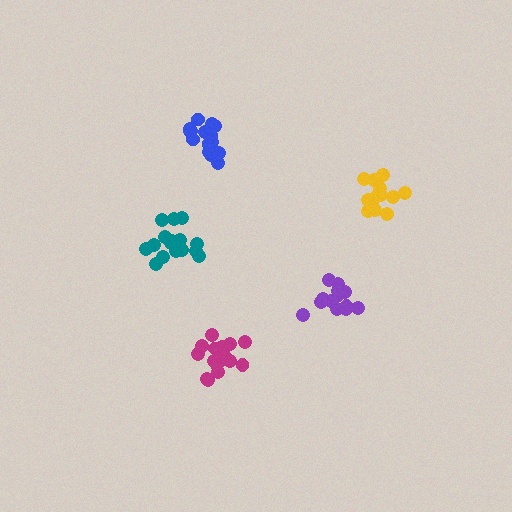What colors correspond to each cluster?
The clusters are colored: magenta, yellow, blue, purple, teal.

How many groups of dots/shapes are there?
There are 5 groups.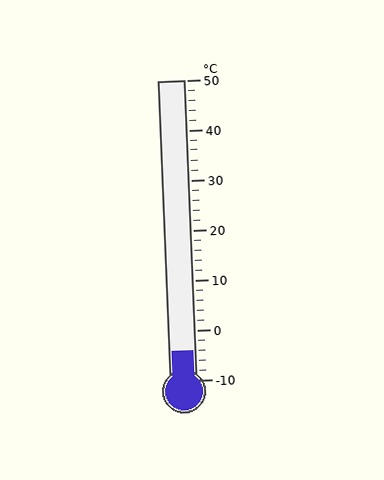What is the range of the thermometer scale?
The thermometer scale ranges from -10°C to 50°C.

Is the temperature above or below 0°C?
The temperature is below 0°C.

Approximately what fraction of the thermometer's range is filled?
The thermometer is filled to approximately 10% of its range.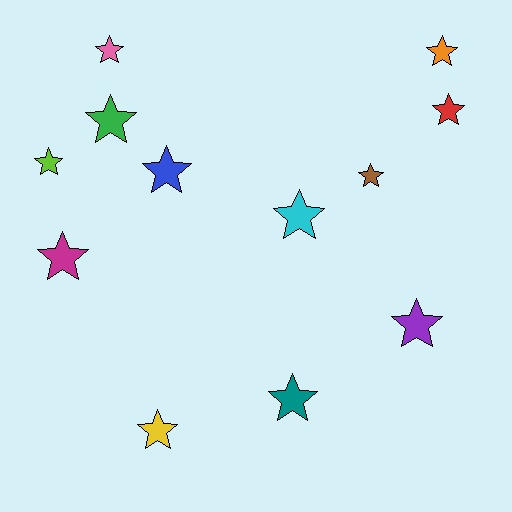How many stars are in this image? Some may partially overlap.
There are 12 stars.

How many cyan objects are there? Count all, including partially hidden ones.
There is 1 cyan object.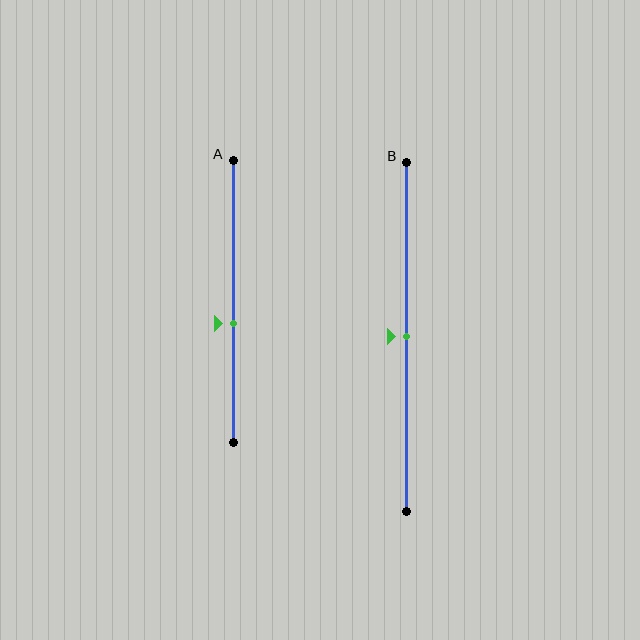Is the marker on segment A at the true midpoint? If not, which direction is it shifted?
No, the marker on segment A is shifted downward by about 8% of the segment length.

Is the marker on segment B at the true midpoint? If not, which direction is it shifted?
Yes, the marker on segment B is at the true midpoint.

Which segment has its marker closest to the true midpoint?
Segment B has its marker closest to the true midpoint.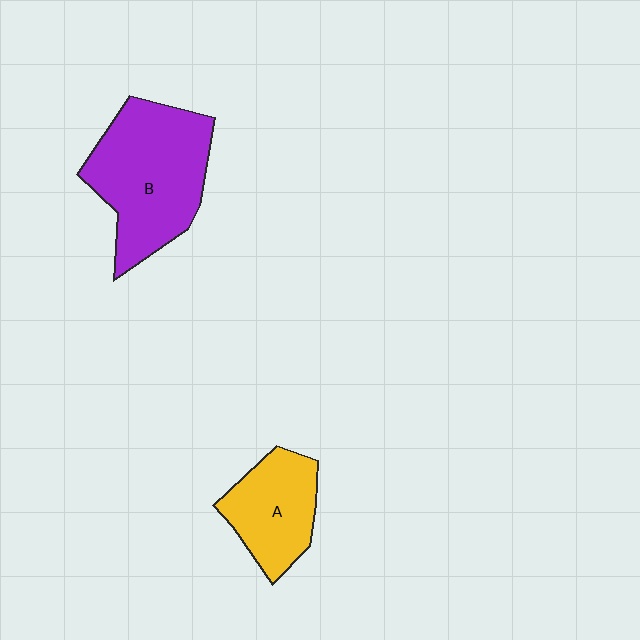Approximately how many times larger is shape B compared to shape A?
Approximately 1.7 times.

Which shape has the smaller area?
Shape A (yellow).